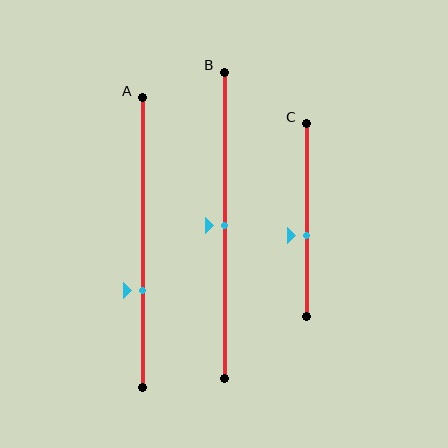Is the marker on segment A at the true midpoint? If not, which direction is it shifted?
No, the marker on segment A is shifted downward by about 17% of the segment length.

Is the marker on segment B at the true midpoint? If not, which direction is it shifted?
Yes, the marker on segment B is at the true midpoint.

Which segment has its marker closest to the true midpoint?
Segment B has its marker closest to the true midpoint.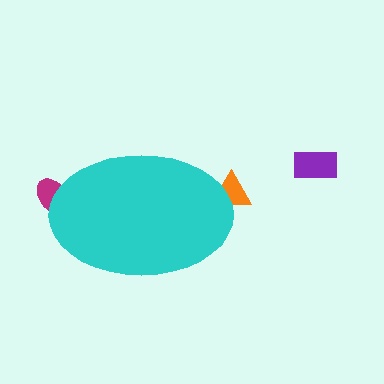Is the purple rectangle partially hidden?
No, the purple rectangle is fully visible.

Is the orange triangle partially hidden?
Yes, the orange triangle is partially hidden behind the cyan ellipse.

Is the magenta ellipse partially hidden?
Yes, the magenta ellipse is partially hidden behind the cyan ellipse.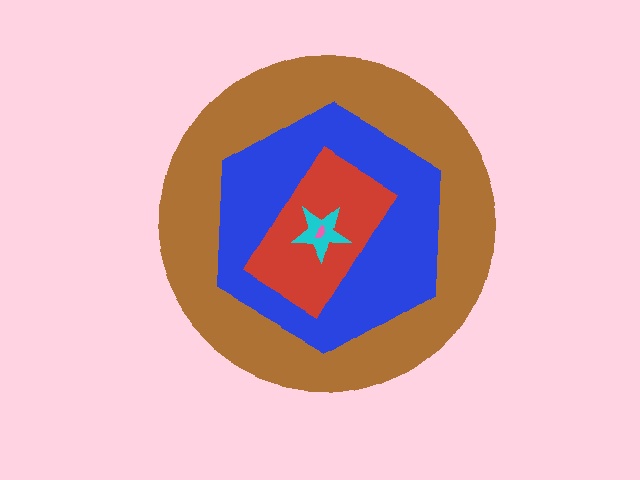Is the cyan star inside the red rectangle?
Yes.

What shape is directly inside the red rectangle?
The cyan star.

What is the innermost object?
The pink semicircle.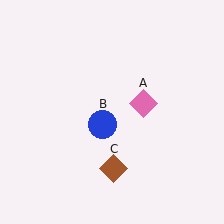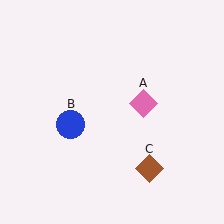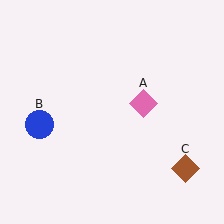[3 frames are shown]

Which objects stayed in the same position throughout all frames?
Pink diamond (object A) remained stationary.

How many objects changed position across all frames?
2 objects changed position: blue circle (object B), brown diamond (object C).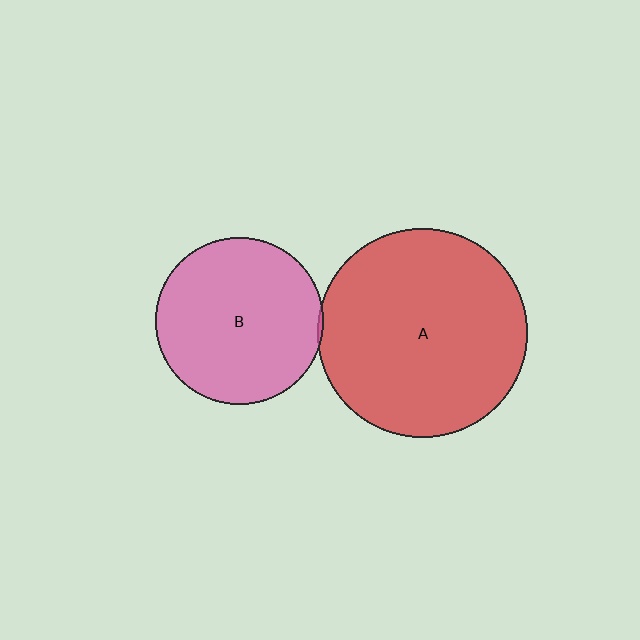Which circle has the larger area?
Circle A (red).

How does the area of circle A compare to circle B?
Approximately 1.6 times.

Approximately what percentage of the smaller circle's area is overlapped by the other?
Approximately 5%.